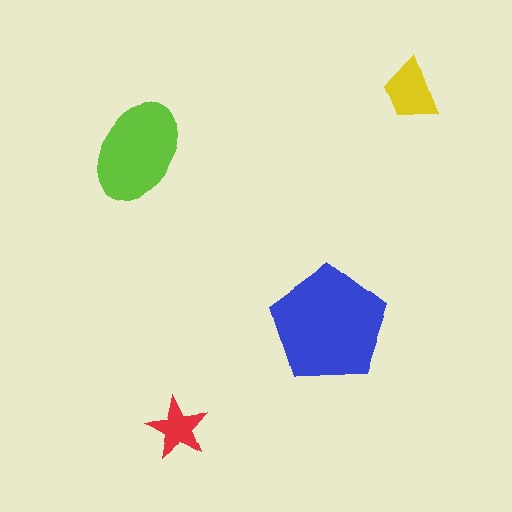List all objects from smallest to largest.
The red star, the yellow trapezoid, the lime ellipse, the blue pentagon.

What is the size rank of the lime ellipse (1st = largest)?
2nd.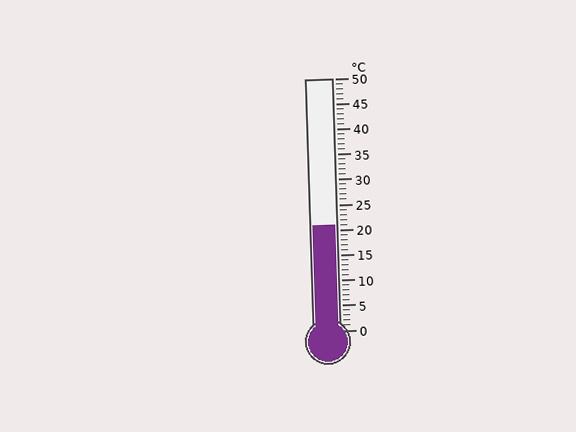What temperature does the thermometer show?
The thermometer shows approximately 21°C.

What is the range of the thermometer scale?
The thermometer scale ranges from 0°C to 50°C.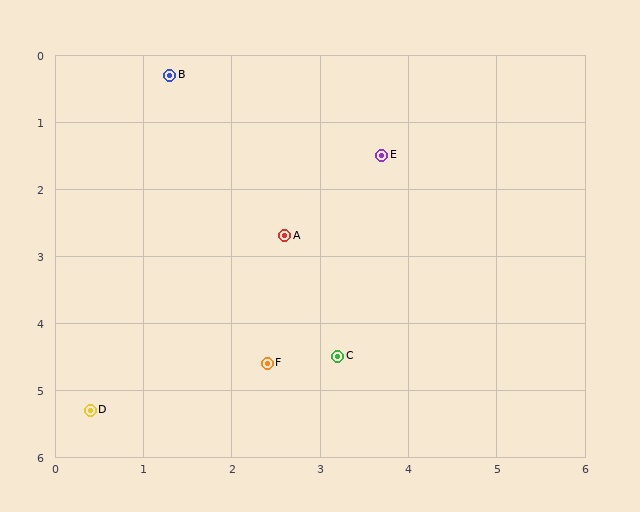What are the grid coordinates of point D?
Point D is at approximately (0.4, 5.3).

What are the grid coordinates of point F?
Point F is at approximately (2.4, 4.6).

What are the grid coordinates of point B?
Point B is at approximately (1.3, 0.3).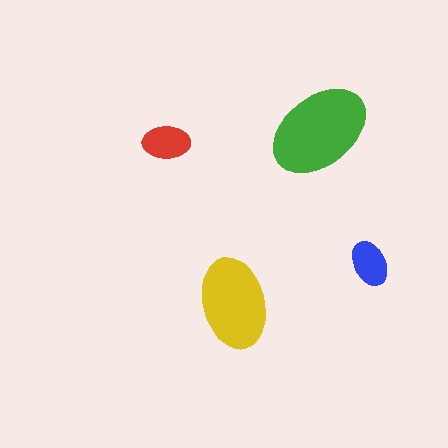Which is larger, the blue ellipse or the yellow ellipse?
The yellow one.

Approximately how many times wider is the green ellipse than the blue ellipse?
About 2 times wider.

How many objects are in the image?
There are 4 objects in the image.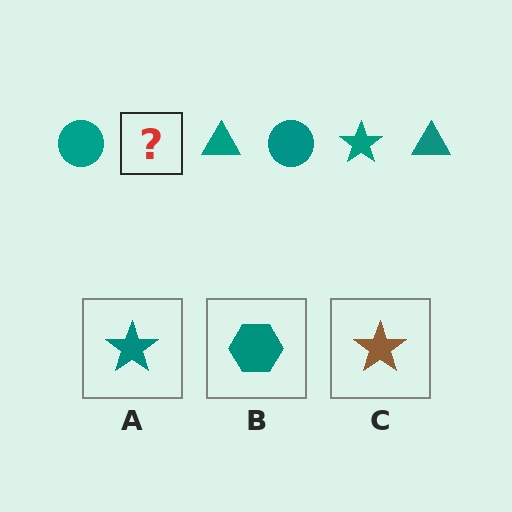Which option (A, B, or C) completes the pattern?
A.